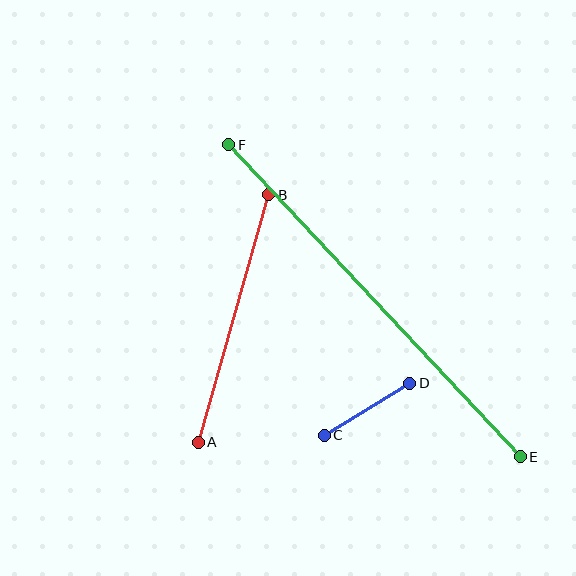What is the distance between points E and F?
The distance is approximately 427 pixels.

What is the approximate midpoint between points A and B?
The midpoint is at approximately (233, 319) pixels.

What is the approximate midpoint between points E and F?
The midpoint is at approximately (375, 301) pixels.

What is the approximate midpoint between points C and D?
The midpoint is at approximately (367, 409) pixels.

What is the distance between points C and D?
The distance is approximately 100 pixels.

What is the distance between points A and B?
The distance is approximately 257 pixels.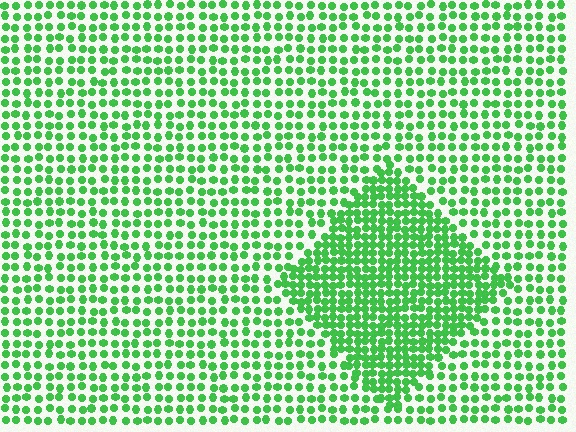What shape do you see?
I see a diamond.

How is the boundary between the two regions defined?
The boundary is defined by a change in element density (approximately 1.8x ratio). All elements are the same color, size, and shape.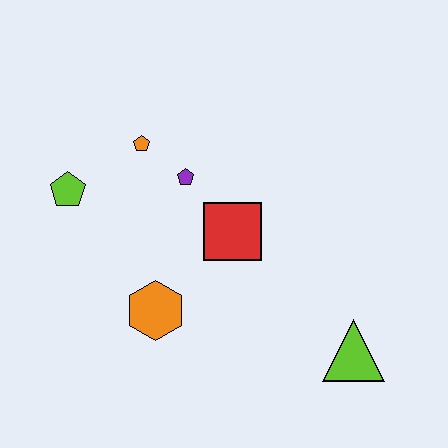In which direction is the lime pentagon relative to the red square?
The lime pentagon is to the left of the red square.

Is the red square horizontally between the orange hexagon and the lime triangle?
Yes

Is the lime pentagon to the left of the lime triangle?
Yes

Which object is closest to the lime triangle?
The red square is closest to the lime triangle.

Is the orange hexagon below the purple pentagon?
Yes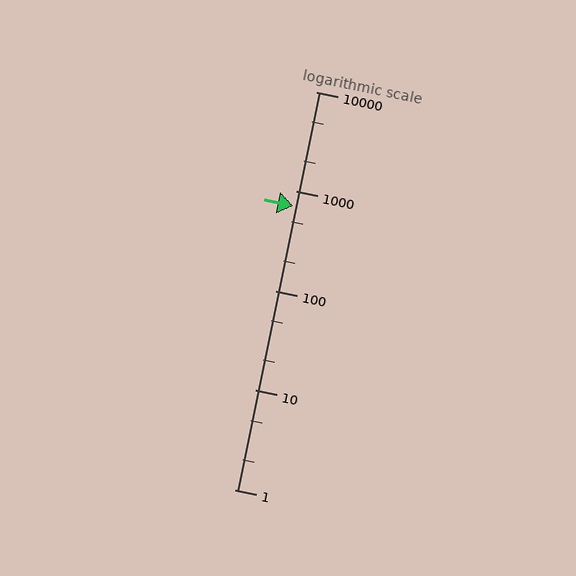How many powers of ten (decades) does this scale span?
The scale spans 4 decades, from 1 to 10000.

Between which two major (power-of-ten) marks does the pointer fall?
The pointer is between 100 and 1000.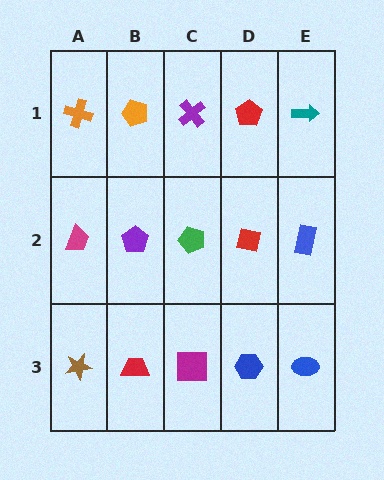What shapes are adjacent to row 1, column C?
A green pentagon (row 2, column C), an orange pentagon (row 1, column B), a red pentagon (row 1, column D).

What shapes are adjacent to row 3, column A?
A magenta trapezoid (row 2, column A), a red trapezoid (row 3, column B).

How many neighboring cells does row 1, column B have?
3.